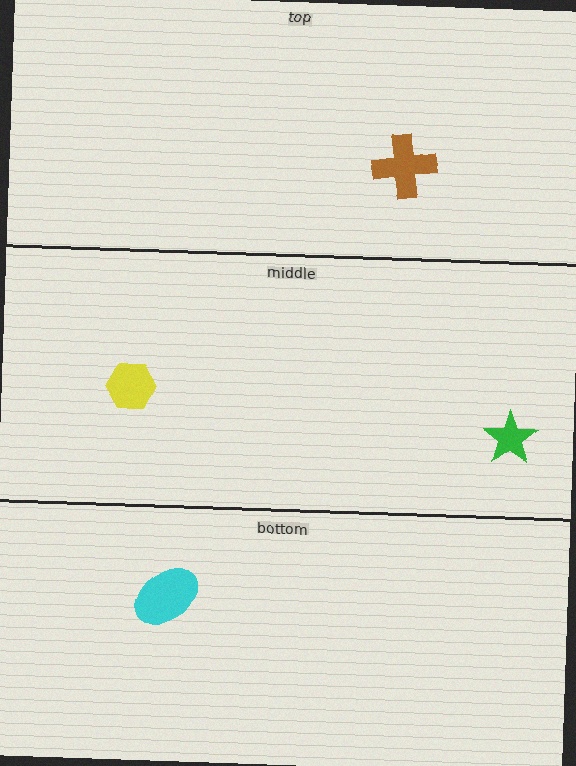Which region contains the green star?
The middle region.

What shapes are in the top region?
The brown cross.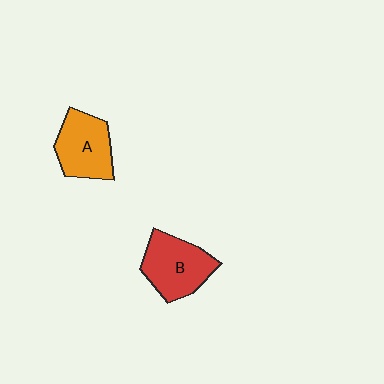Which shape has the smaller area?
Shape A (orange).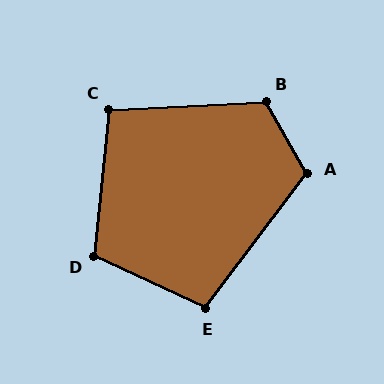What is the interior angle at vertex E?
Approximately 102 degrees (obtuse).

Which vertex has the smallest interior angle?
C, at approximately 99 degrees.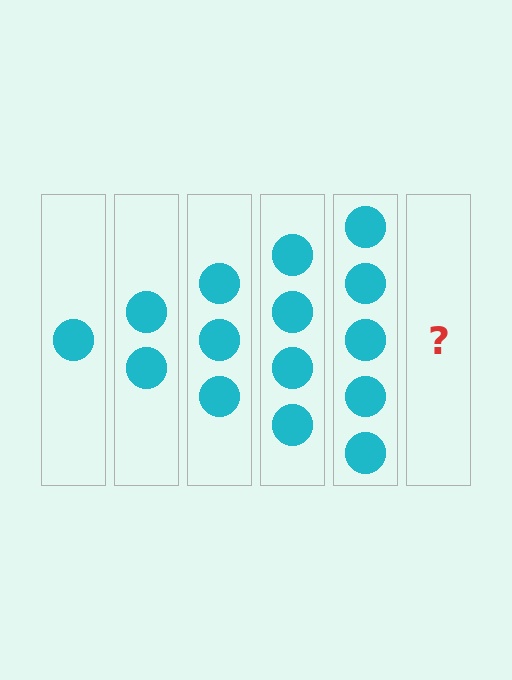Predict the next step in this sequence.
The next step is 6 circles.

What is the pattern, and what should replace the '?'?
The pattern is that each step adds one more circle. The '?' should be 6 circles.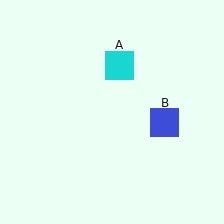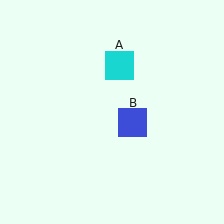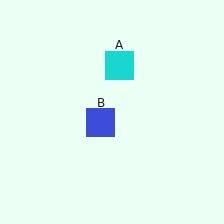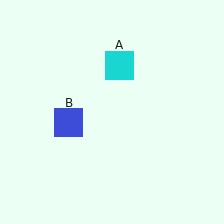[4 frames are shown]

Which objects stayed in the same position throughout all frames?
Cyan square (object A) remained stationary.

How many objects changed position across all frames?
1 object changed position: blue square (object B).